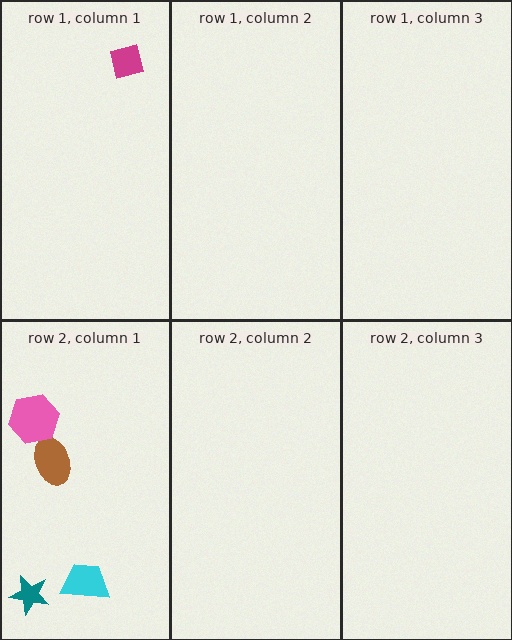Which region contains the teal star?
The row 2, column 1 region.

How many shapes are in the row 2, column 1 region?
4.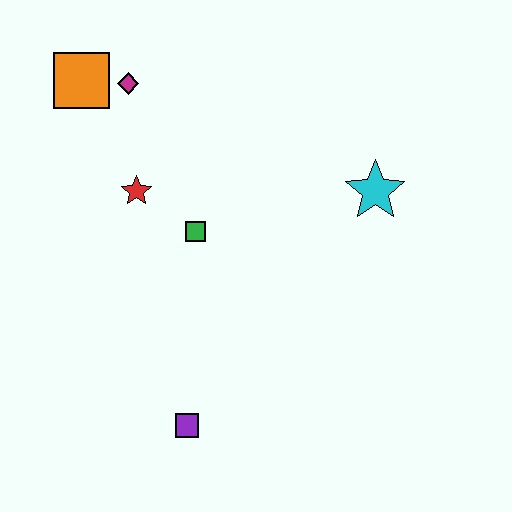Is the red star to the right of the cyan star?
No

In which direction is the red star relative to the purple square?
The red star is above the purple square.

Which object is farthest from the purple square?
The orange square is farthest from the purple square.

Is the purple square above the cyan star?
No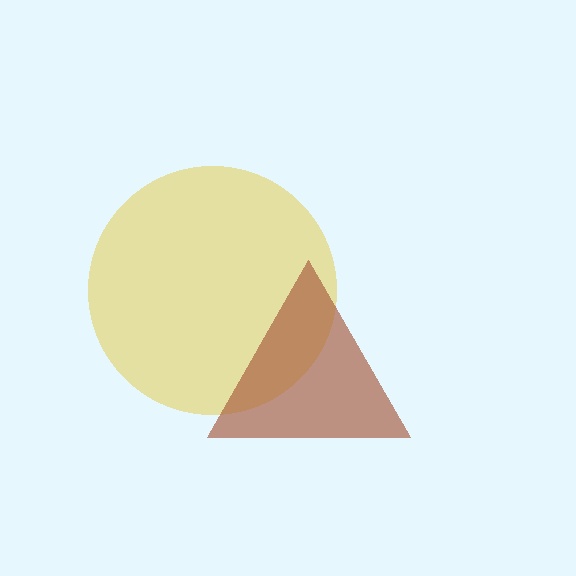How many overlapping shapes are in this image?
There are 2 overlapping shapes in the image.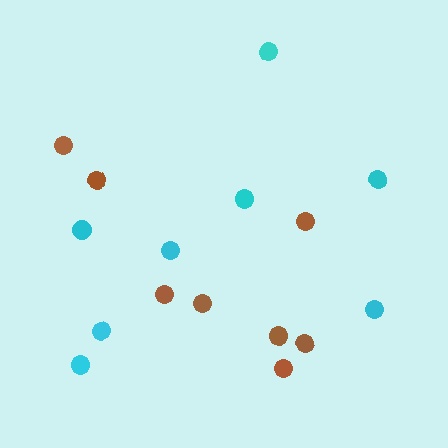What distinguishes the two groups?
There are 2 groups: one group of cyan circles (8) and one group of brown circles (8).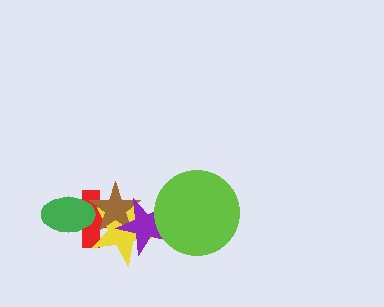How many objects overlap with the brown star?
4 objects overlap with the brown star.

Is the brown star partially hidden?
Yes, it is partially covered by another shape.